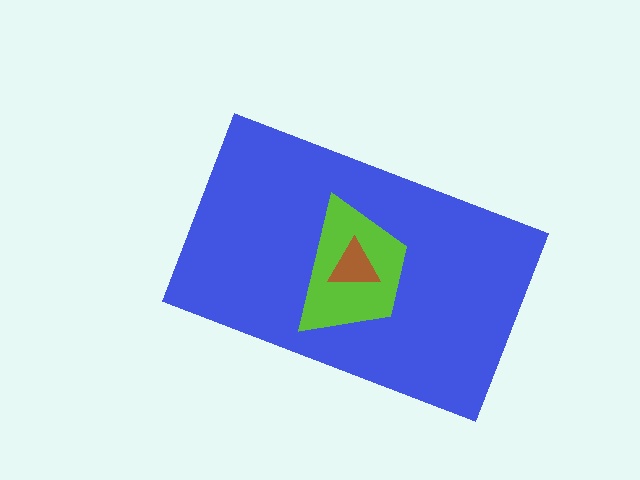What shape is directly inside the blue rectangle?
The lime trapezoid.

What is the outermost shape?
The blue rectangle.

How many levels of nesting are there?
3.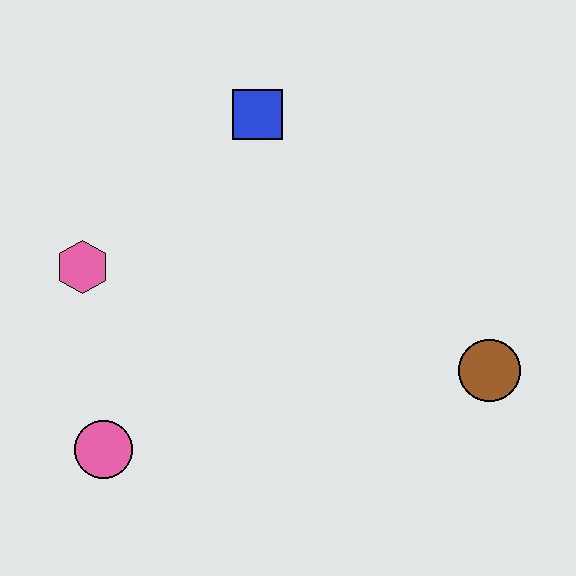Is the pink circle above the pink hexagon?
No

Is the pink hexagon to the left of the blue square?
Yes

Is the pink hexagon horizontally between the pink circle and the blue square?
No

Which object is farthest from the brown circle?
The pink hexagon is farthest from the brown circle.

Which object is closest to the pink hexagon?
The pink circle is closest to the pink hexagon.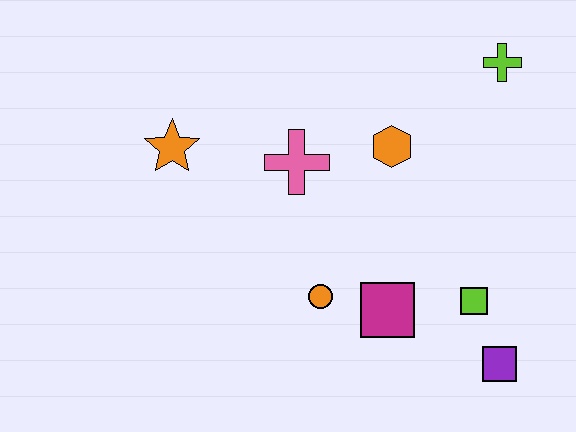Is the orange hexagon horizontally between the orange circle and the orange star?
No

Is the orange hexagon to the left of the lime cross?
Yes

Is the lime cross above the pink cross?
Yes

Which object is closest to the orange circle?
The magenta square is closest to the orange circle.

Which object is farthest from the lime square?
The orange star is farthest from the lime square.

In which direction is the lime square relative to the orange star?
The lime square is to the right of the orange star.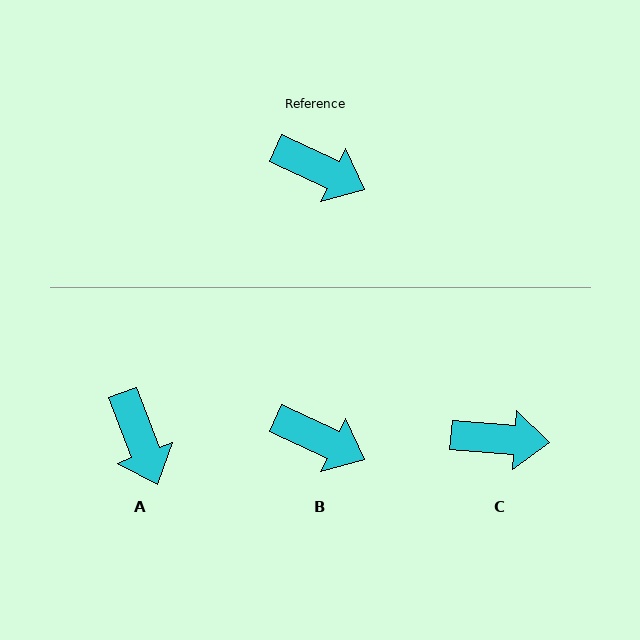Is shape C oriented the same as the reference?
No, it is off by about 20 degrees.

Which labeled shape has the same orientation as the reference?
B.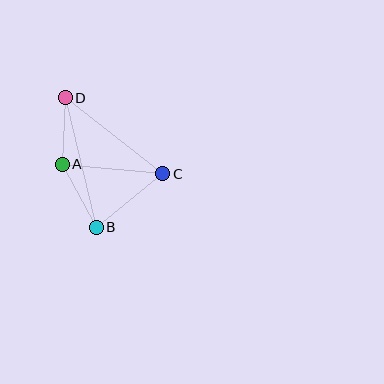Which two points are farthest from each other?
Points B and D are farthest from each other.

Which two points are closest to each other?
Points A and D are closest to each other.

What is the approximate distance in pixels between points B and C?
The distance between B and C is approximately 85 pixels.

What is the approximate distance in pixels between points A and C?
The distance between A and C is approximately 101 pixels.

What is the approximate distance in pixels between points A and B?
The distance between A and B is approximately 72 pixels.